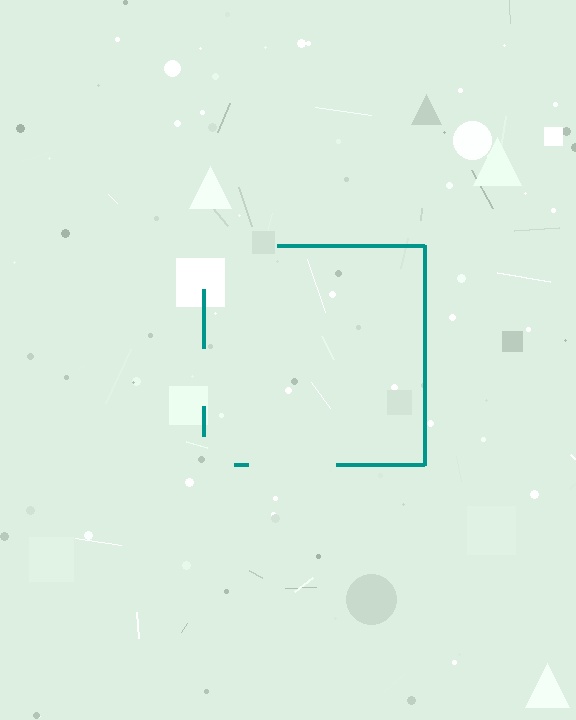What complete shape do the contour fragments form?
The contour fragments form a square.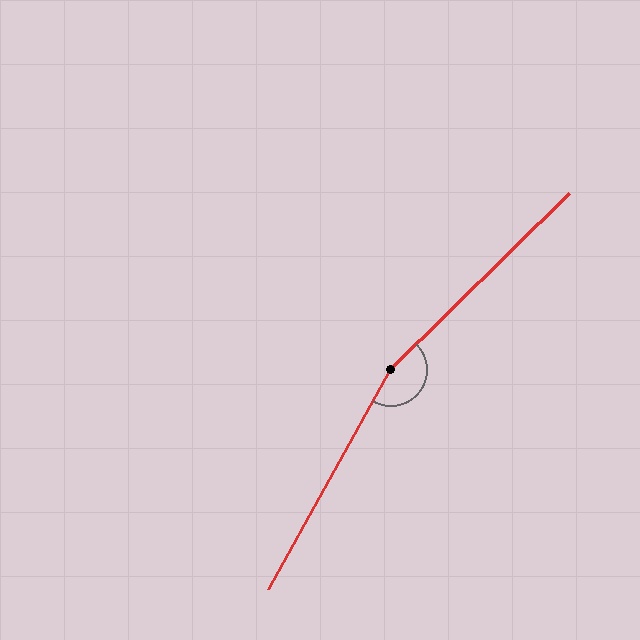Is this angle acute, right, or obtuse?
It is obtuse.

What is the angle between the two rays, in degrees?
Approximately 164 degrees.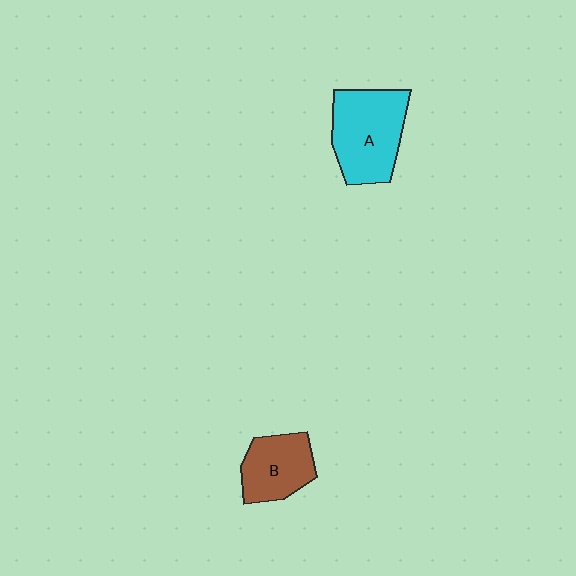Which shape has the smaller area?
Shape B (brown).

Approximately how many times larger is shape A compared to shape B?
Approximately 1.5 times.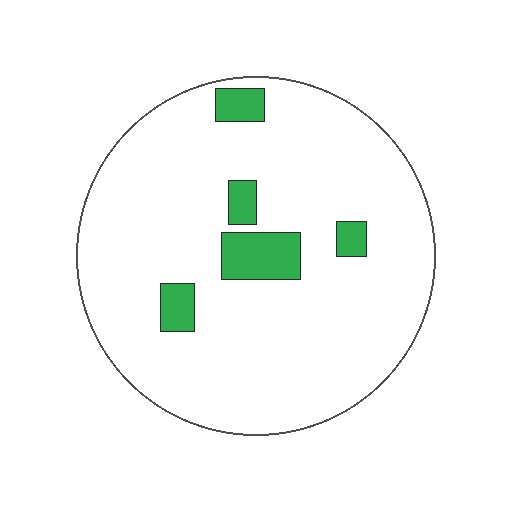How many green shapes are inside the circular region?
5.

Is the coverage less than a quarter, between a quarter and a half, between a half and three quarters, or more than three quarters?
Less than a quarter.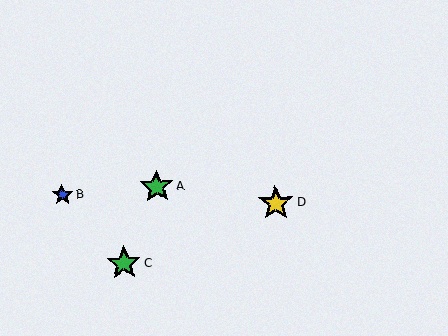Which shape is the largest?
The yellow star (labeled D) is the largest.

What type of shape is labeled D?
Shape D is a yellow star.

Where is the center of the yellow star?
The center of the yellow star is at (276, 203).